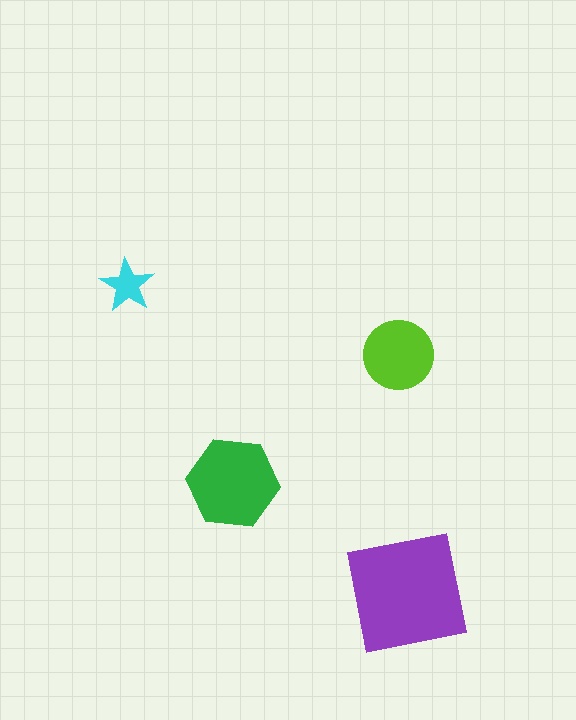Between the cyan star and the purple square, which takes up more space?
The purple square.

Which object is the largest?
The purple square.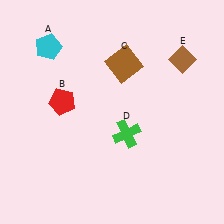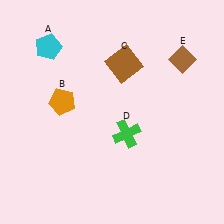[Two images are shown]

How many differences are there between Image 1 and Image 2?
There is 1 difference between the two images.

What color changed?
The pentagon (B) changed from red in Image 1 to orange in Image 2.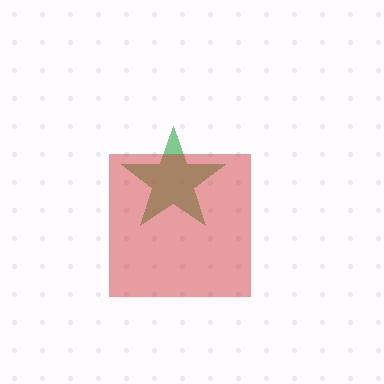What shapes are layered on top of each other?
The layered shapes are: a green star, a red square.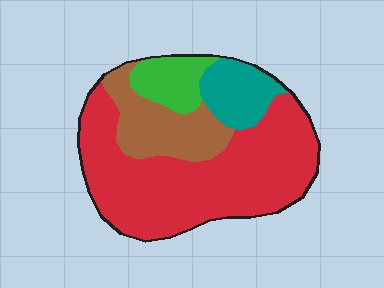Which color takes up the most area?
Red, at roughly 60%.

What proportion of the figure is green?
Green covers around 10% of the figure.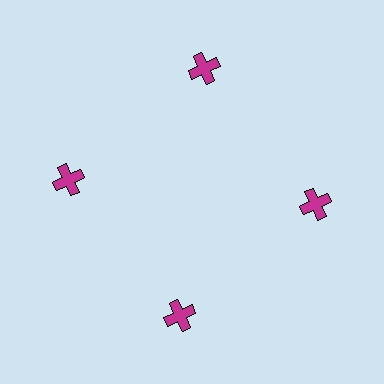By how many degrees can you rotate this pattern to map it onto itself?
The pattern maps onto itself every 90 degrees of rotation.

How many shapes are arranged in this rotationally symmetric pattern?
There are 4 shapes, arranged in 4 groups of 1.